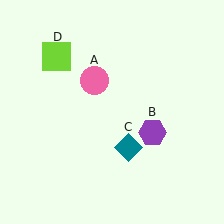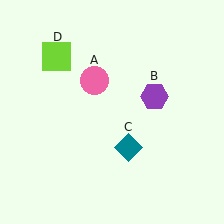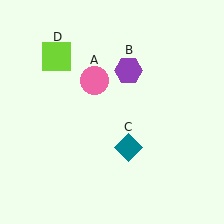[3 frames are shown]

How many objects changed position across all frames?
1 object changed position: purple hexagon (object B).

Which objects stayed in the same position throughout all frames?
Pink circle (object A) and teal diamond (object C) and lime square (object D) remained stationary.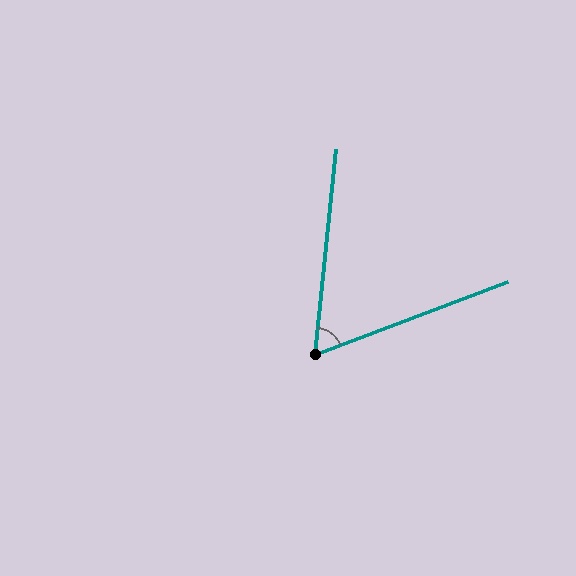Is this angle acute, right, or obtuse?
It is acute.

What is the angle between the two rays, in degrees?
Approximately 64 degrees.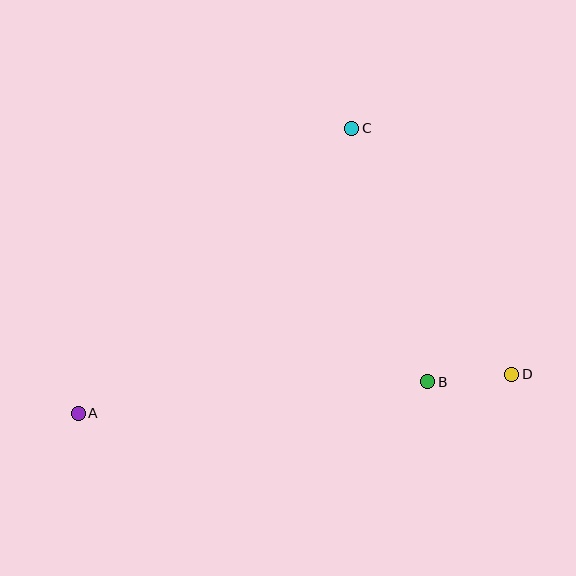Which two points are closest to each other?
Points B and D are closest to each other.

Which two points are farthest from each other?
Points A and D are farthest from each other.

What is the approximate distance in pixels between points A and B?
The distance between A and B is approximately 351 pixels.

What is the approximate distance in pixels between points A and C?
The distance between A and C is approximately 395 pixels.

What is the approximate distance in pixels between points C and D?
The distance between C and D is approximately 293 pixels.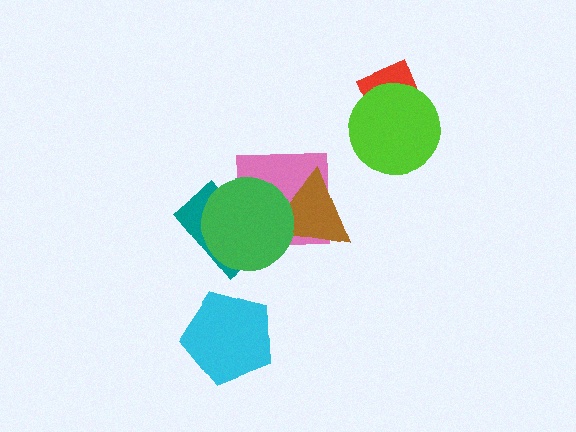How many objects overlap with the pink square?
3 objects overlap with the pink square.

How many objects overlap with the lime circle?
1 object overlaps with the lime circle.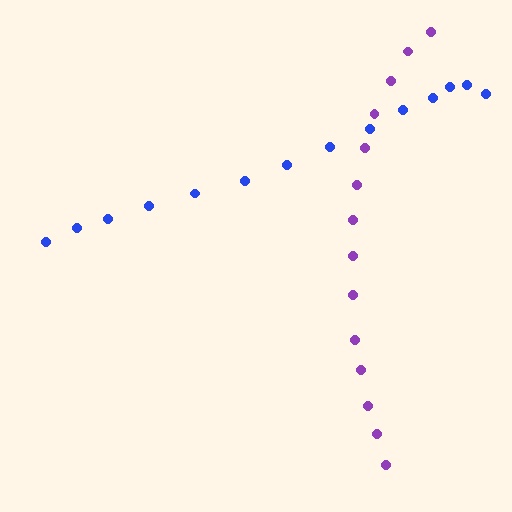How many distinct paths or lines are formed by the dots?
There are 2 distinct paths.